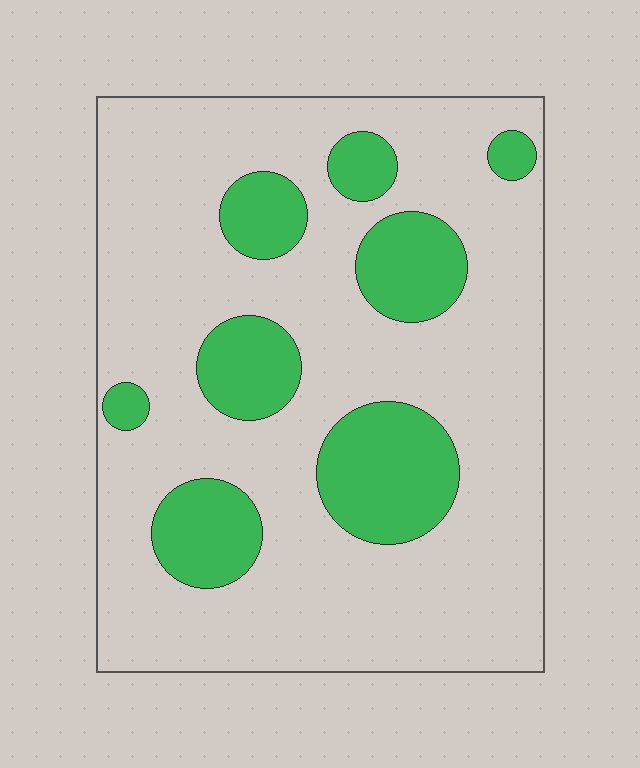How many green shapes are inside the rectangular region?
8.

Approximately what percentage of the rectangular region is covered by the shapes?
Approximately 25%.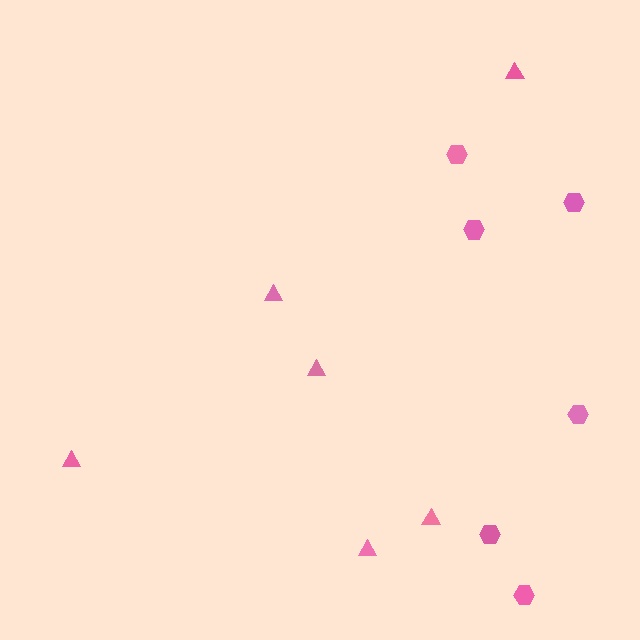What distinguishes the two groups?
There are 2 groups: one group of triangles (6) and one group of hexagons (6).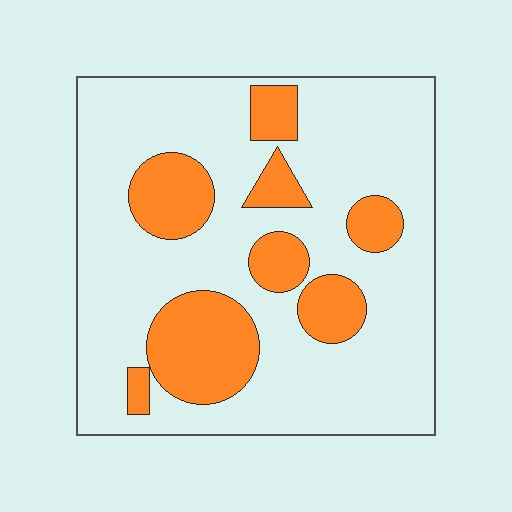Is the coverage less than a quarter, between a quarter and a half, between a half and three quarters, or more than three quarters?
Less than a quarter.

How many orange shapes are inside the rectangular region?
8.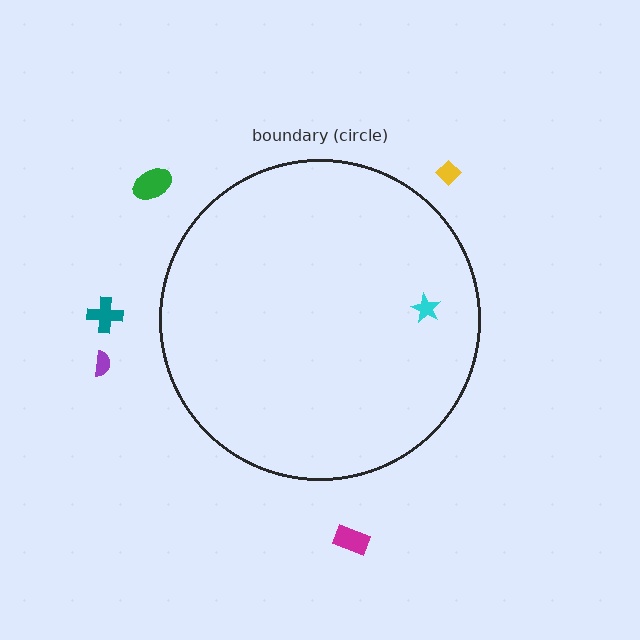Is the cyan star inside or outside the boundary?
Inside.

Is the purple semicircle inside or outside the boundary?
Outside.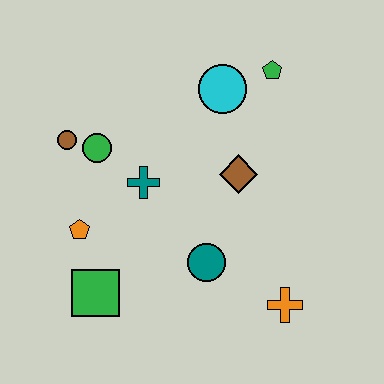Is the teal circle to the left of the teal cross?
No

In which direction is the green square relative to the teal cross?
The green square is below the teal cross.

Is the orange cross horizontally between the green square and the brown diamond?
No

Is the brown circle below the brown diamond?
No